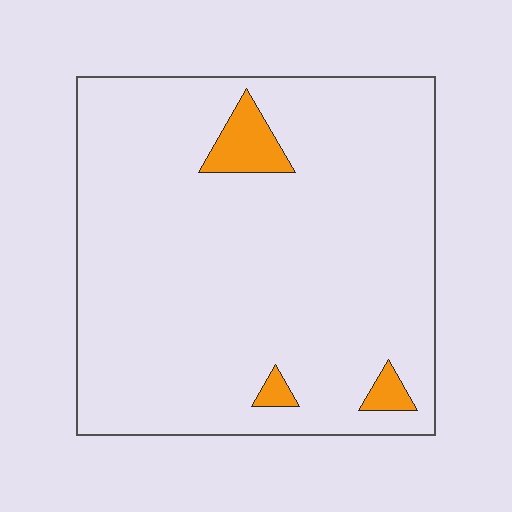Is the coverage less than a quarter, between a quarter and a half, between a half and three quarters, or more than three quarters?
Less than a quarter.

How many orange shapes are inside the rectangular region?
3.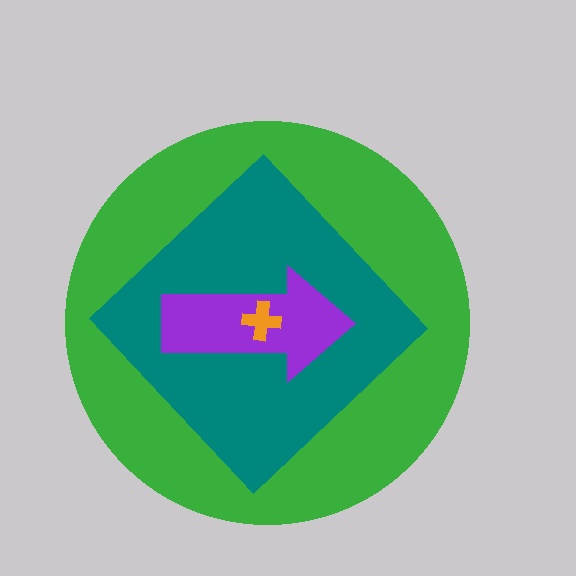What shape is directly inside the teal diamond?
The purple arrow.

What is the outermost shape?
The green circle.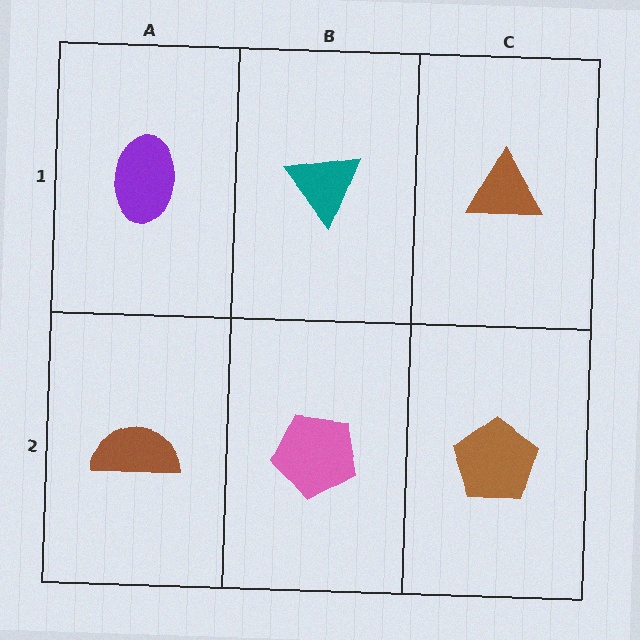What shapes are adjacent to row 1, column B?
A pink pentagon (row 2, column B), a purple ellipse (row 1, column A), a brown triangle (row 1, column C).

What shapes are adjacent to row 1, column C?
A brown pentagon (row 2, column C), a teal triangle (row 1, column B).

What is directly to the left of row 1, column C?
A teal triangle.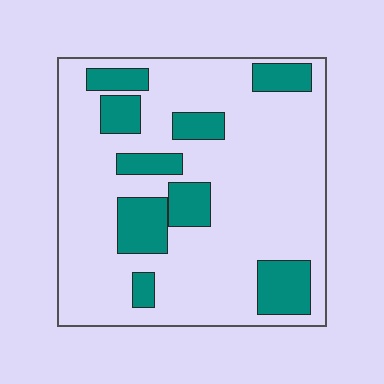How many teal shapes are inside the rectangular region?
9.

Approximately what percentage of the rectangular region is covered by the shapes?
Approximately 20%.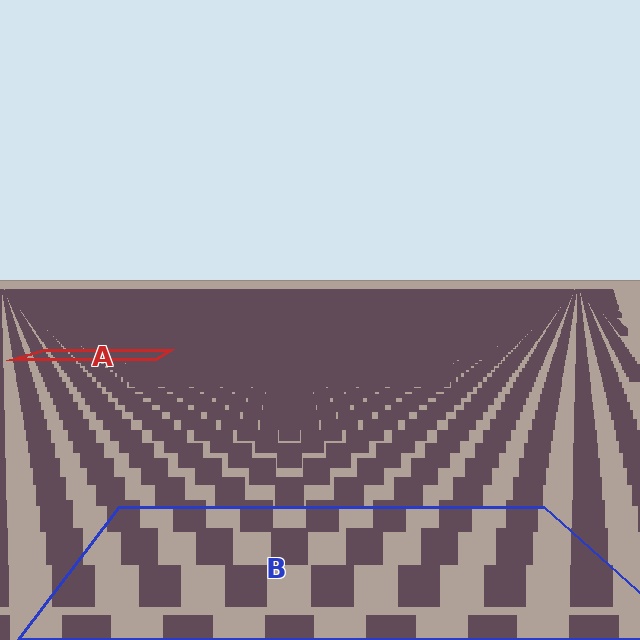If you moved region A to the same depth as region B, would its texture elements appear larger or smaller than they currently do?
They would appear larger. At a closer depth, the same texture elements are projected at a bigger on-screen size.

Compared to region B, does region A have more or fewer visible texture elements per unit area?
Region A has more texture elements per unit area — they are packed more densely because it is farther away.